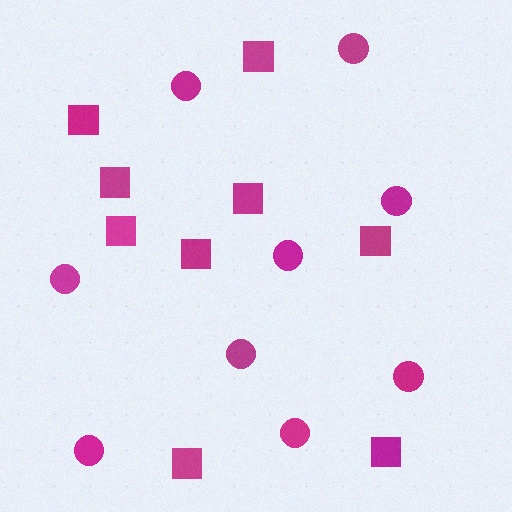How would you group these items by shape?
There are 2 groups: one group of circles (9) and one group of squares (9).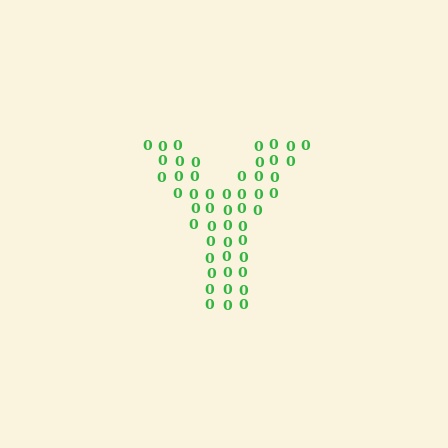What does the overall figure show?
The overall figure shows the letter Y.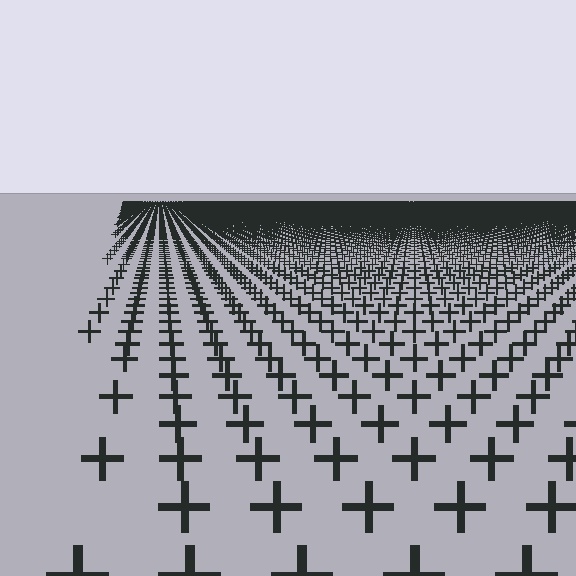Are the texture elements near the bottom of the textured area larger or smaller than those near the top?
Larger. Near the bottom, elements are closer to the viewer and appear at a bigger on-screen size.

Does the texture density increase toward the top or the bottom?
Density increases toward the top.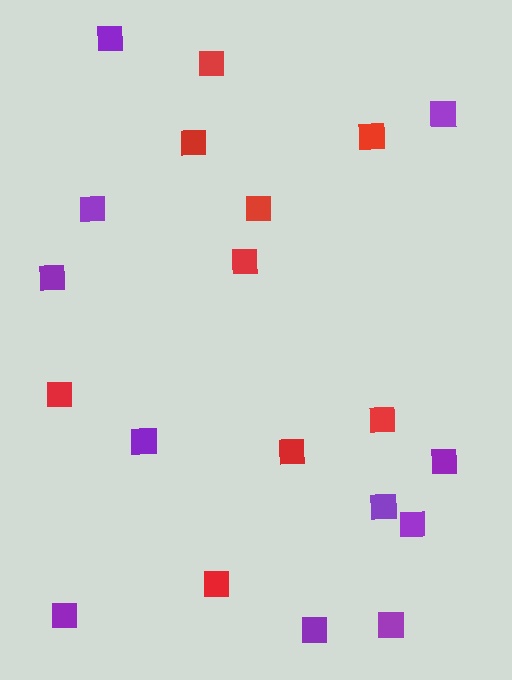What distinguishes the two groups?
There are 2 groups: one group of red squares (9) and one group of purple squares (11).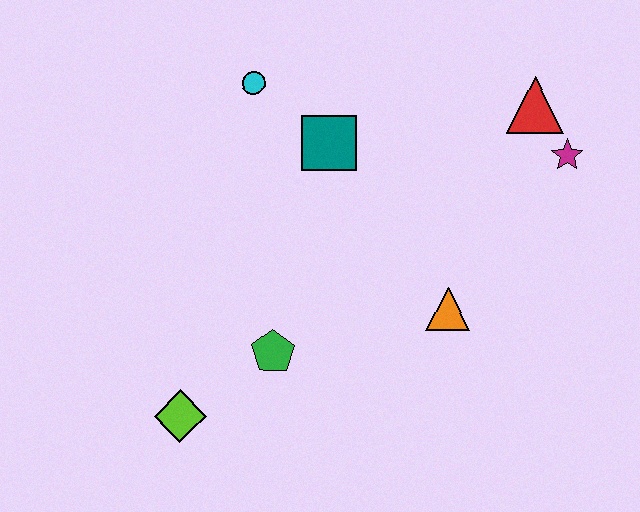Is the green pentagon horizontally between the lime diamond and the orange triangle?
Yes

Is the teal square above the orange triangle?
Yes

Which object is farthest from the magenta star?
The lime diamond is farthest from the magenta star.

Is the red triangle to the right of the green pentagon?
Yes